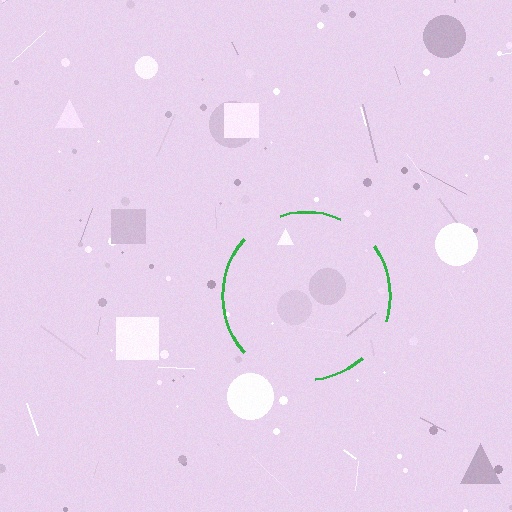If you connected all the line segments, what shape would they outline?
They would outline a circle.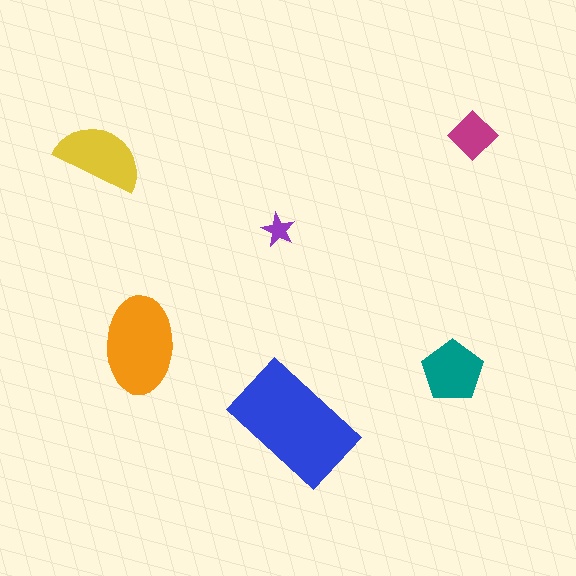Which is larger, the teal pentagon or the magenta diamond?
The teal pentagon.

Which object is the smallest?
The purple star.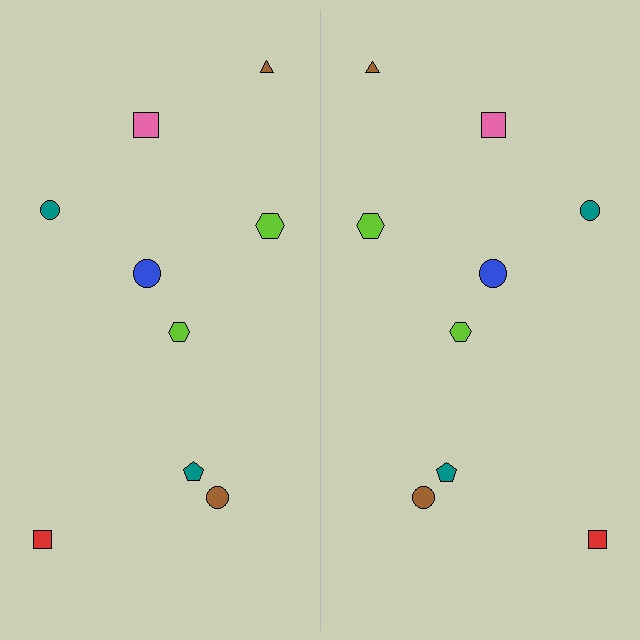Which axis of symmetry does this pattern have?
The pattern has a vertical axis of symmetry running through the center of the image.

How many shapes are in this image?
There are 18 shapes in this image.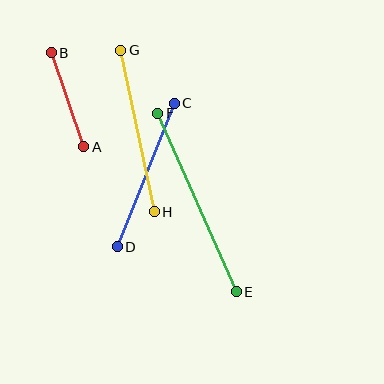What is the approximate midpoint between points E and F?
The midpoint is at approximately (197, 203) pixels.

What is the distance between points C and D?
The distance is approximately 154 pixels.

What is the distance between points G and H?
The distance is approximately 165 pixels.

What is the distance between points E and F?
The distance is approximately 195 pixels.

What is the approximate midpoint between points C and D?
The midpoint is at approximately (146, 175) pixels.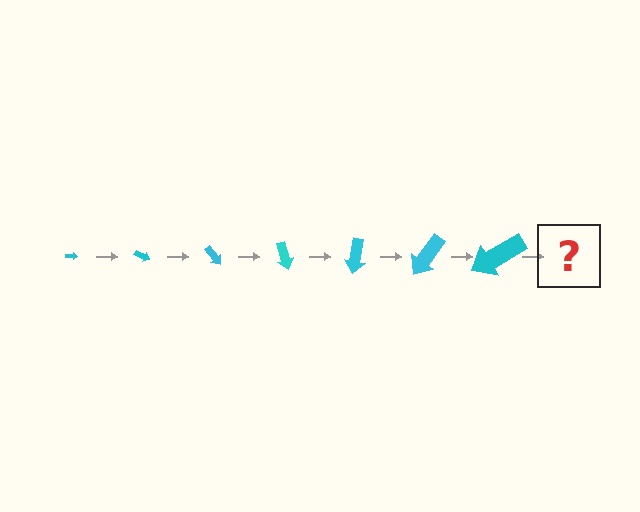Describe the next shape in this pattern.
It should be an arrow, larger than the previous one and rotated 175 degrees from the start.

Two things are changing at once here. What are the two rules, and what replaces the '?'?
The two rules are that the arrow grows larger each step and it rotates 25 degrees each step. The '?' should be an arrow, larger than the previous one and rotated 175 degrees from the start.